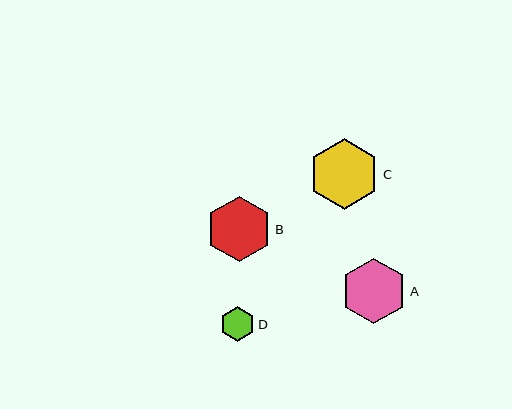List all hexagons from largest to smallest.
From largest to smallest: C, B, A, D.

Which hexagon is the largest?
Hexagon C is the largest with a size of approximately 70 pixels.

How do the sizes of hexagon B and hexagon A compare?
Hexagon B and hexagon A are approximately the same size.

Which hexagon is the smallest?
Hexagon D is the smallest with a size of approximately 35 pixels.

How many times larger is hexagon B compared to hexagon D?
Hexagon B is approximately 1.9 times the size of hexagon D.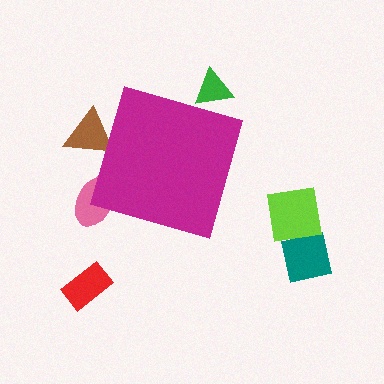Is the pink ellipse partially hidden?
Yes, the pink ellipse is partially hidden behind the magenta diamond.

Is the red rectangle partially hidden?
No, the red rectangle is fully visible.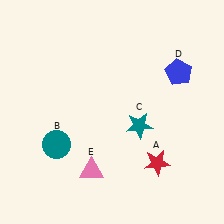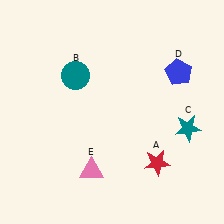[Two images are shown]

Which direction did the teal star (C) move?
The teal star (C) moved right.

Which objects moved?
The objects that moved are: the teal circle (B), the teal star (C).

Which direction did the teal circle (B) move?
The teal circle (B) moved up.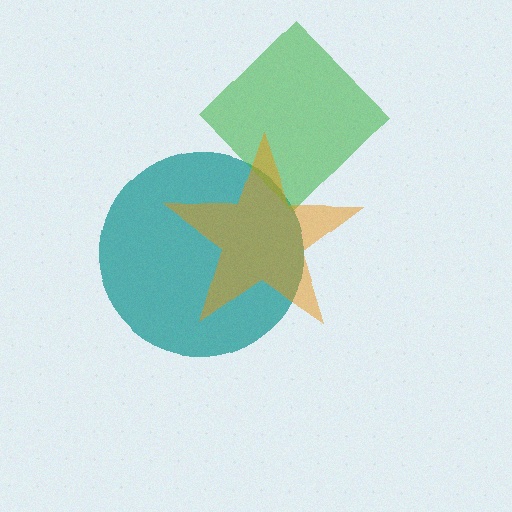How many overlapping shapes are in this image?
There are 3 overlapping shapes in the image.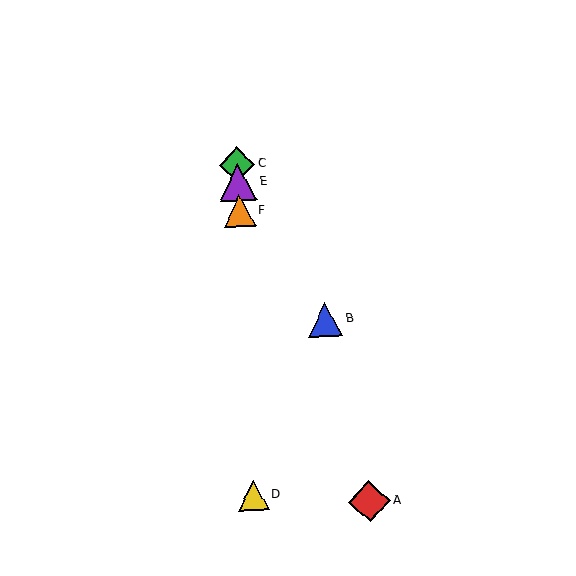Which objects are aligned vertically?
Objects C, D, E, F are aligned vertically.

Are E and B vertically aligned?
No, E is at x≈238 and B is at x≈325.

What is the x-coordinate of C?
Object C is at x≈237.